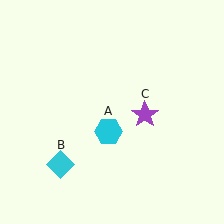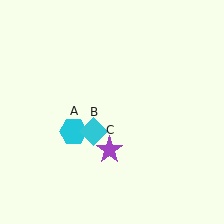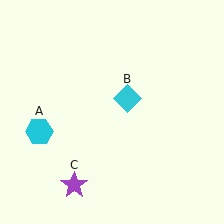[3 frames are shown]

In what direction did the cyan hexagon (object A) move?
The cyan hexagon (object A) moved left.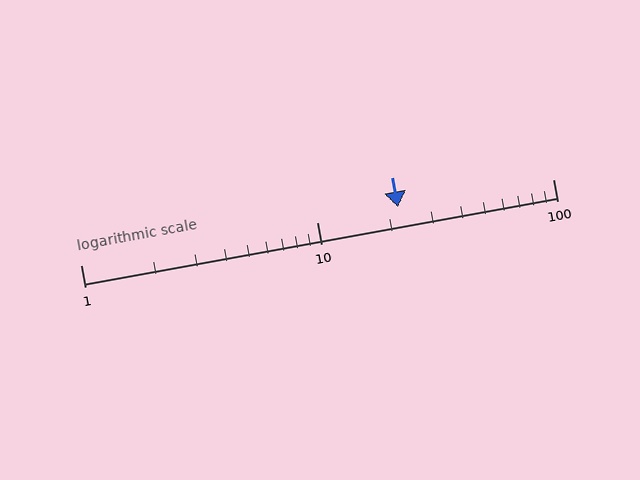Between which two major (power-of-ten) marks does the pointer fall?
The pointer is between 10 and 100.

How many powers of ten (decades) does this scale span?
The scale spans 2 decades, from 1 to 100.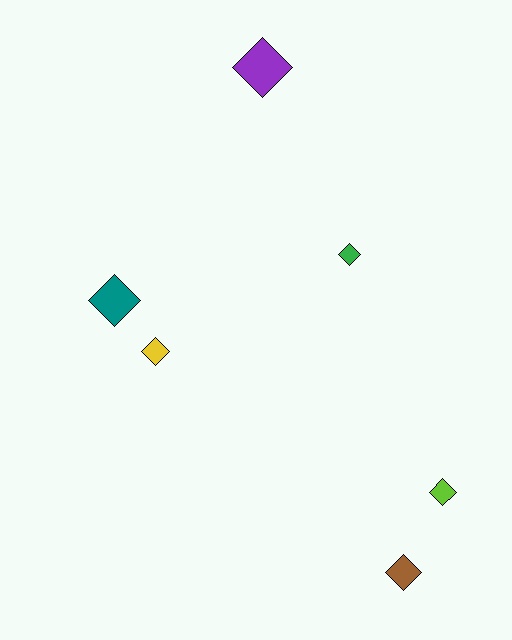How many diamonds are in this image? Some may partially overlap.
There are 6 diamonds.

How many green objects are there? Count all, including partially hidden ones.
There is 1 green object.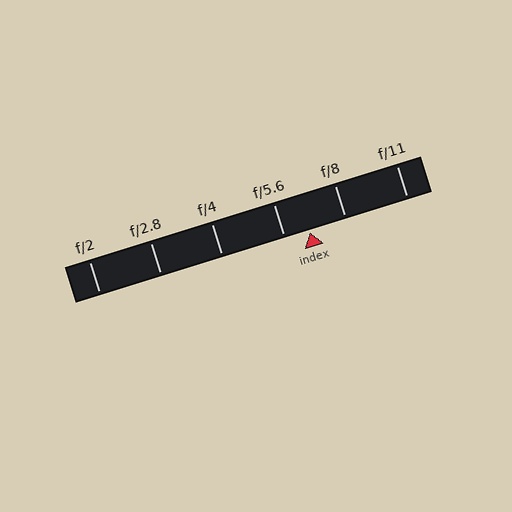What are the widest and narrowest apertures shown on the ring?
The widest aperture shown is f/2 and the narrowest is f/11.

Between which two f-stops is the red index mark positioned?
The index mark is between f/5.6 and f/8.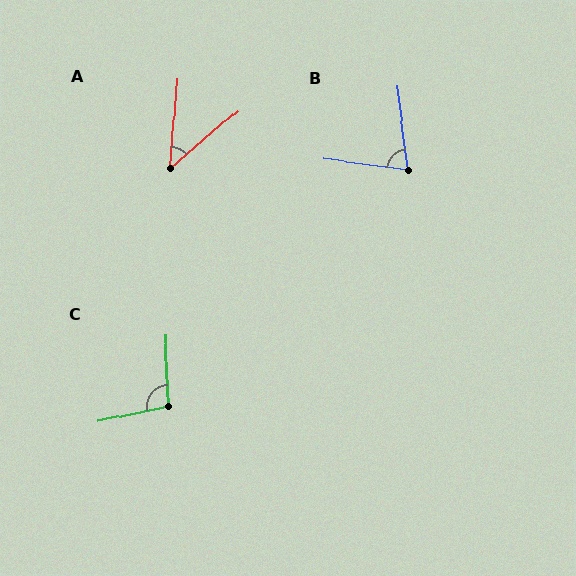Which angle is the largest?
C, at approximately 99 degrees.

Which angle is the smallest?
A, at approximately 45 degrees.